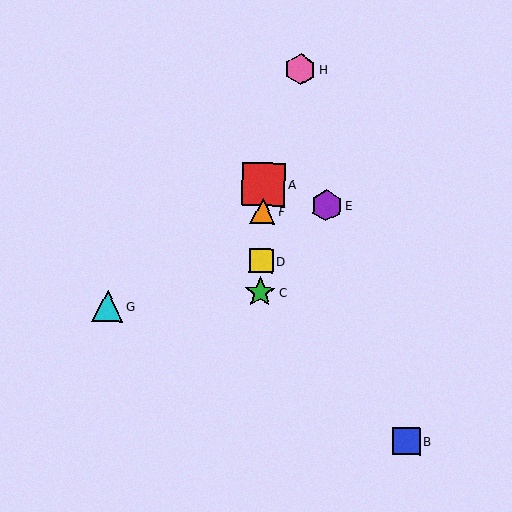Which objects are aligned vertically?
Objects A, C, D, F are aligned vertically.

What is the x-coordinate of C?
Object C is at x≈260.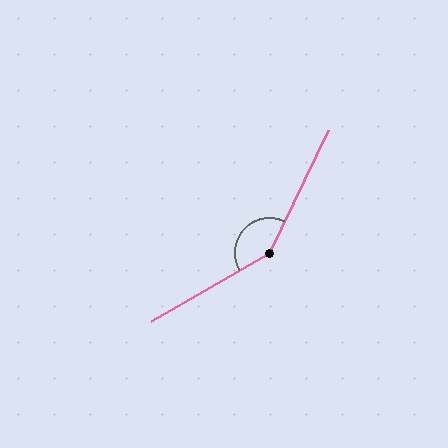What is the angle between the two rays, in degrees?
Approximately 146 degrees.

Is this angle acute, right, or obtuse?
It is obtuse.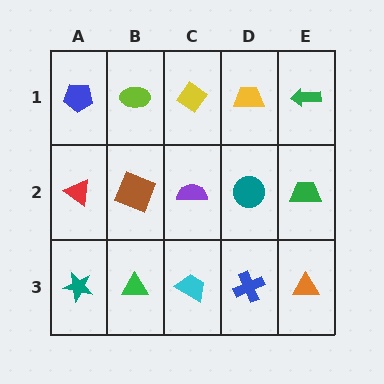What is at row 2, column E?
A green trapezoid.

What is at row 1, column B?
A lime ellipse.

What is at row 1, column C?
A yellow diamond.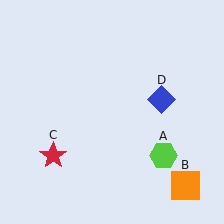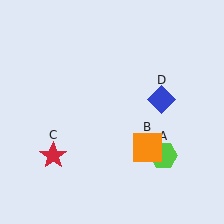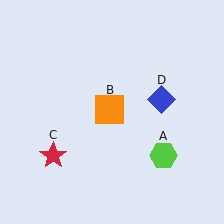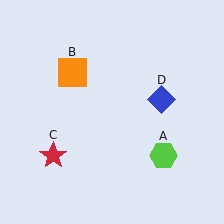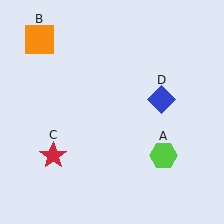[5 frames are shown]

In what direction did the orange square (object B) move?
The orange square (object B) moved up and to the left.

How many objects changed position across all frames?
1 object changed position: orange square (object B).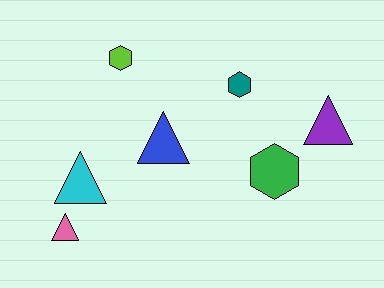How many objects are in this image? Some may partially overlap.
There are 7 objects.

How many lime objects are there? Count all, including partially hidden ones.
There is 1 lime object.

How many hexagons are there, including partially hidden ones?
There are 3 hexagons.